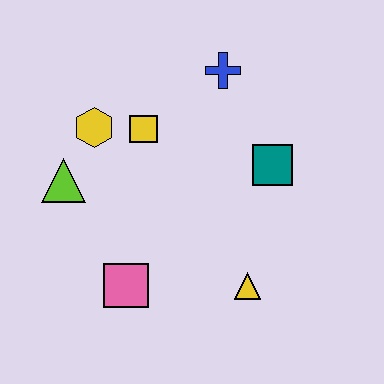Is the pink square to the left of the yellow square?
Yes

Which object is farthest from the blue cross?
The pink square is farthest from the blue cross.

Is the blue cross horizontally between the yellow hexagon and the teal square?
Yes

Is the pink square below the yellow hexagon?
Yes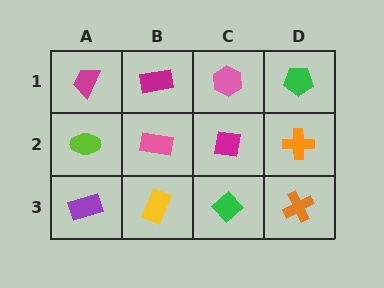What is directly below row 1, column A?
A lime ellipse.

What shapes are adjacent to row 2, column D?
A green pentagon (row 1, column D), an orange cross (row 3, column D), a magenta square (row 2, column C).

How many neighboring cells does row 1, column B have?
3.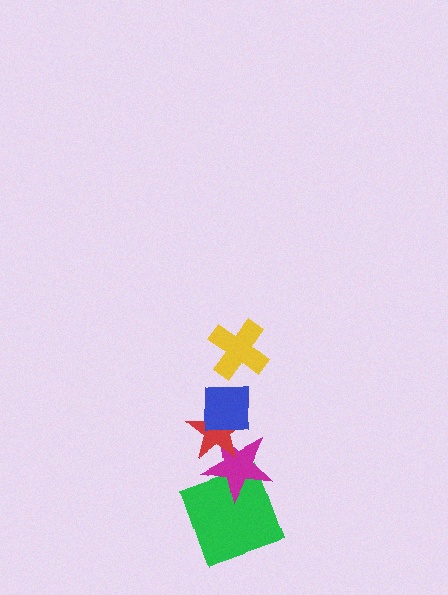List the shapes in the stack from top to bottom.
From top to bottom: the yellow cross, the blue square, the red star, the magenta star, the green square.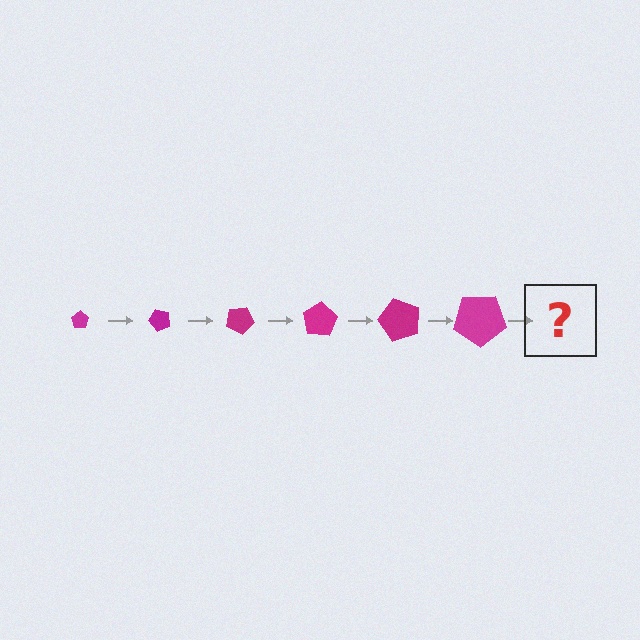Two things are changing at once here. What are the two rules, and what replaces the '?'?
The two rules are that the pentagon grows larger each step and it rotates 50 degrees each step. The '?' should be a pentagon, larger than the previous one and rotated 300 degrees from the start.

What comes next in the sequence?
The next element should be a pentagon, larger than the previous one and rotated 300 degrees from the start.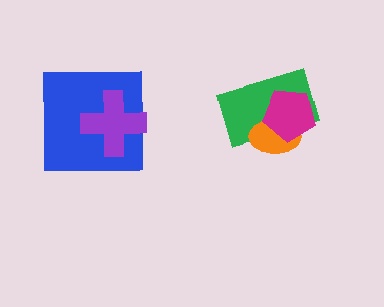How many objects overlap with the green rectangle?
2 objects overlap with the green rectangle.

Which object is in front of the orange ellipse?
The magenta pentagon is in front of the orange ellipse.